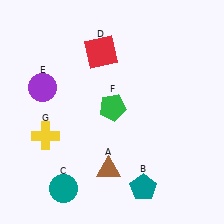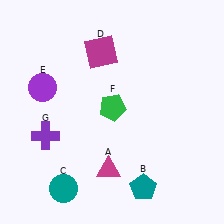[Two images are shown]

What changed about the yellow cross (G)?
In Image 1, G is yellow. In Image 2, it changed to purple.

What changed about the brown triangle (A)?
In Image 1, A is brown. In Image 2, it changed to magenta.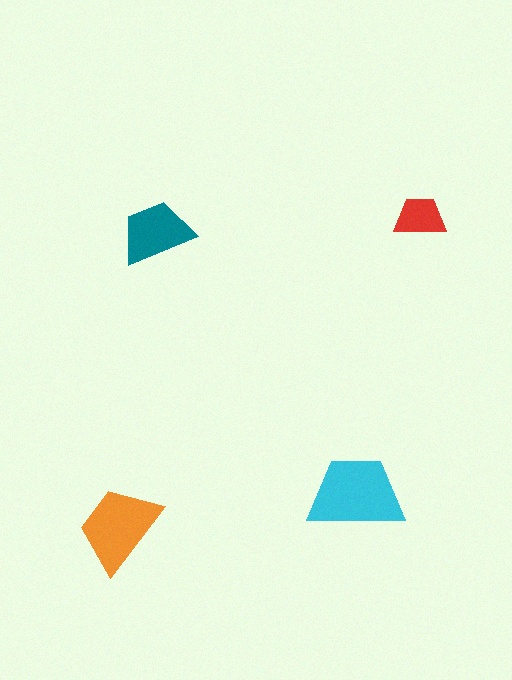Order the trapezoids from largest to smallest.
the cyan one, the orange one, the teal one, the red one.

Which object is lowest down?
The orange trapezoid is bottommost.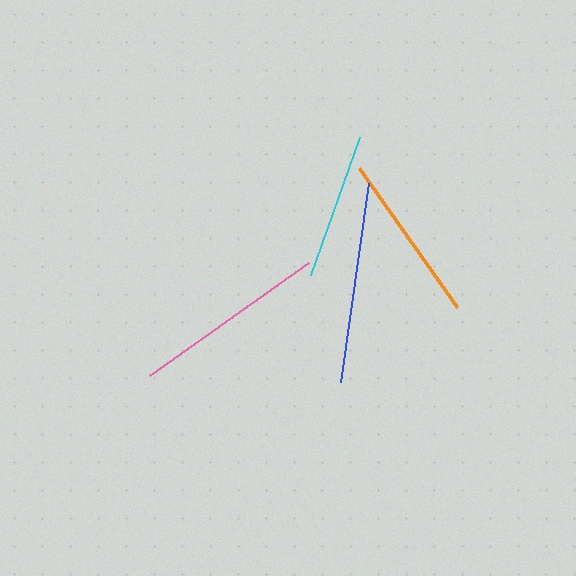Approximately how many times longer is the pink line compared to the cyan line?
The pink line is approximately 1.3 times the length of the cyan line.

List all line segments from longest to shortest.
From longest to shortest: blue, pink, orange, cyan.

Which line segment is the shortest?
The cyan line is the shortest at approximately 146 pixels.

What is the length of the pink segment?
The pink segment is approximately 195 pixels long.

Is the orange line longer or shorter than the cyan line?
The orange line is longer than the cyan line.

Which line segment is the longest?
The blue line is the longest at approximately 201 pixels.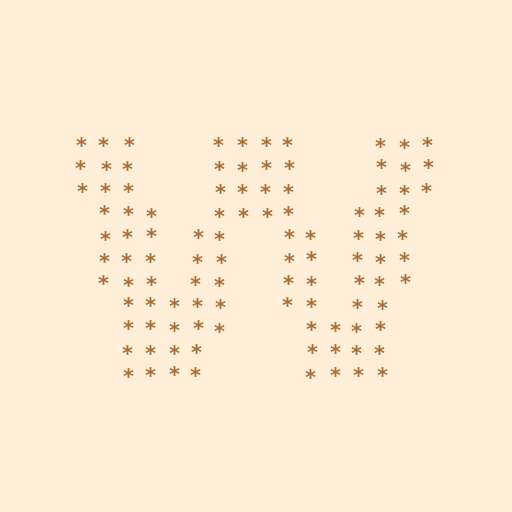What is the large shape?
The large shape is the letter W.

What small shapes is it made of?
It is made of small asterisks.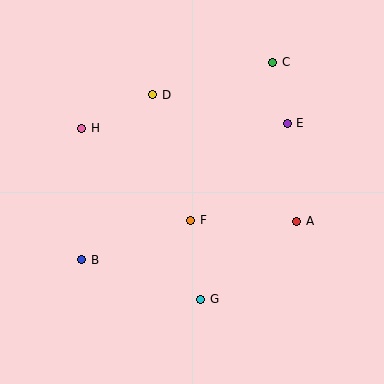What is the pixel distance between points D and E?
The distance between D and E is 137 pixels.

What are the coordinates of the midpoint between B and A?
The midpoint between B and A is at (189, 241).